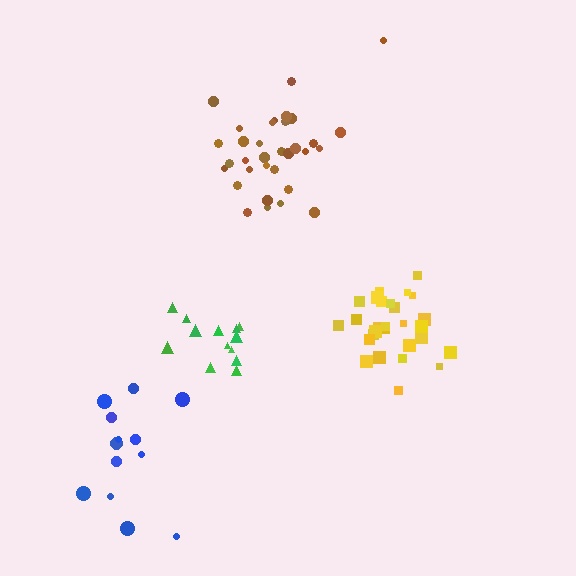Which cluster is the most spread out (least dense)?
Blue.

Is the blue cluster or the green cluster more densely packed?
Green.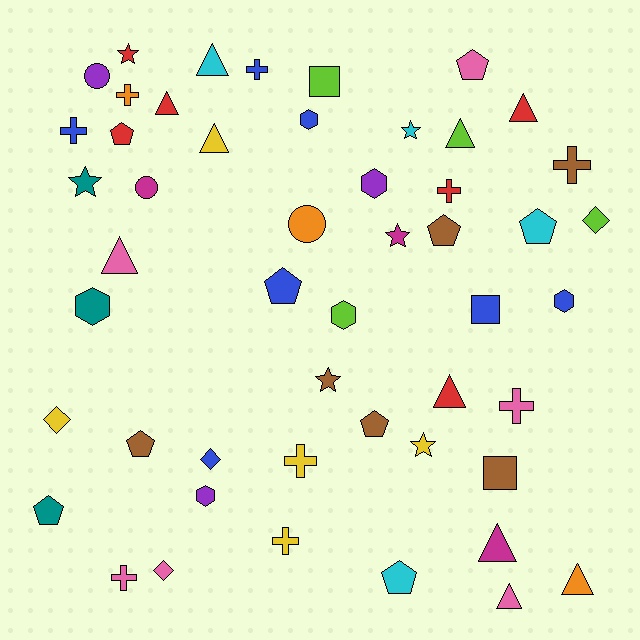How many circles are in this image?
There are 3 circles.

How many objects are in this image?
There are 50 objects.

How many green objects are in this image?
There are no green objects.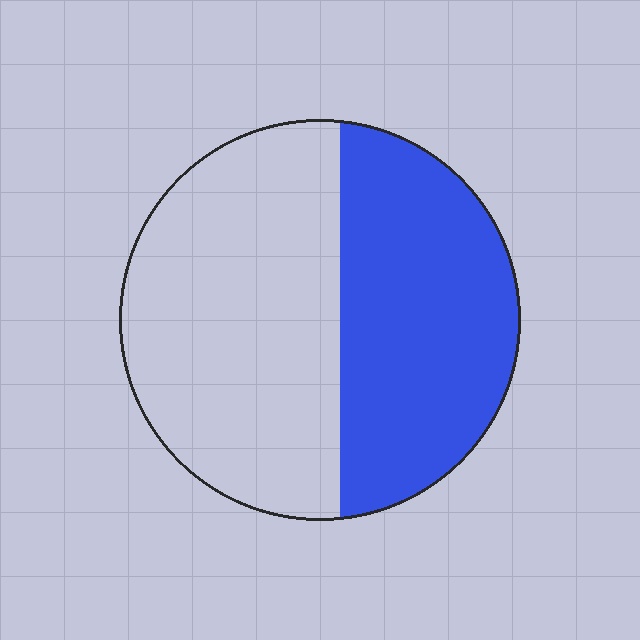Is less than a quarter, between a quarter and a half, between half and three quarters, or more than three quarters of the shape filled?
Between a quarter and a half.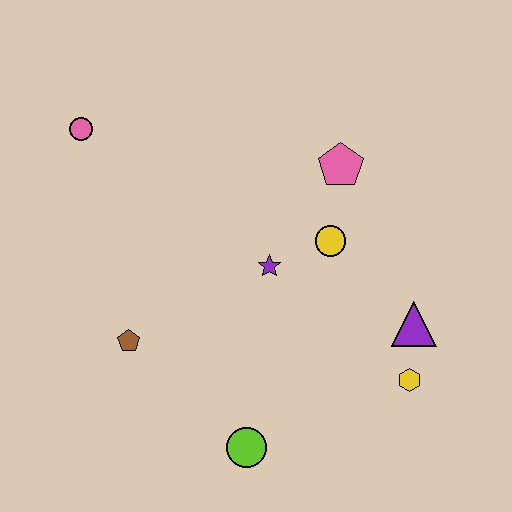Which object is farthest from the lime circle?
The pink circle is farthest from the lime circle.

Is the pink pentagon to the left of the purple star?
No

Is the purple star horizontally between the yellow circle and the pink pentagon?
No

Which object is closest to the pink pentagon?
The yellow circle is closest to the pink pentagon.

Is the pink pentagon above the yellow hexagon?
Yes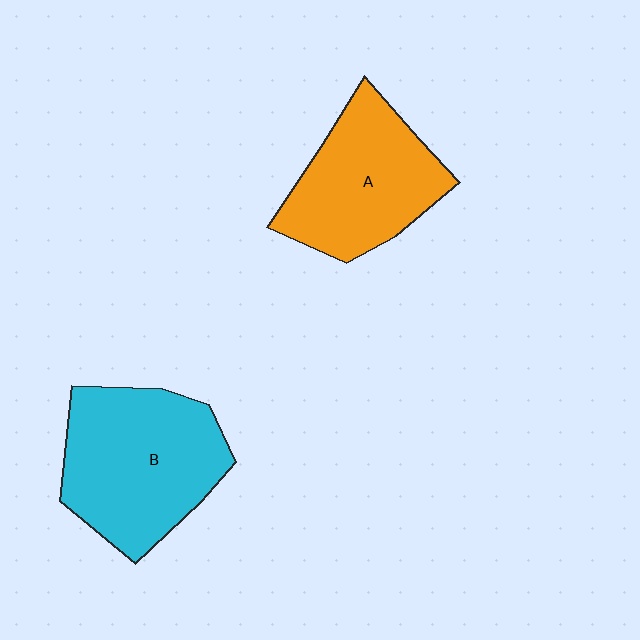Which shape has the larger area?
Shape B (cyan).